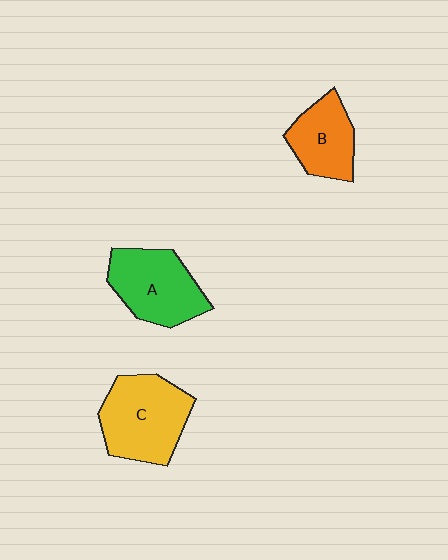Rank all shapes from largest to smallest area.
From largest to smallest: C (yellow), A (green), B (orange).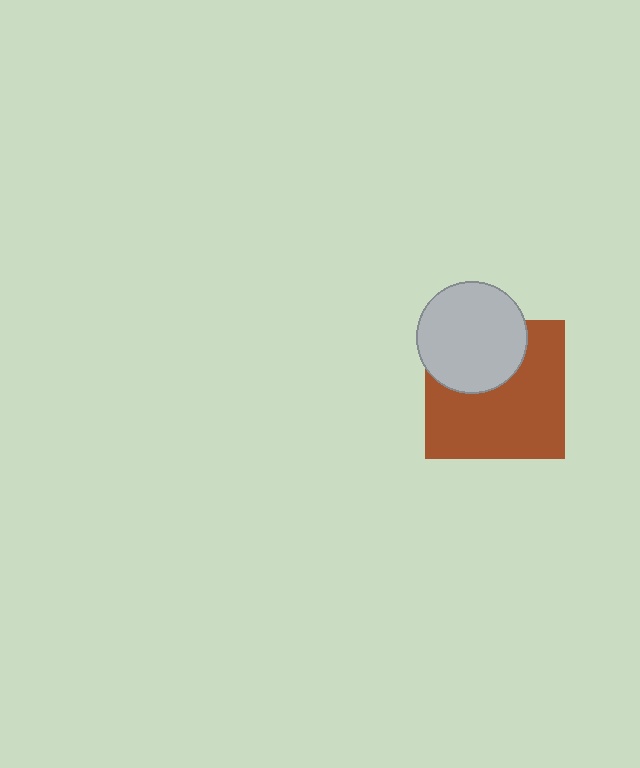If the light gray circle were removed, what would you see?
You would see the complete brown square.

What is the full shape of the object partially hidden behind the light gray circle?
The partially hidden object is a brown square.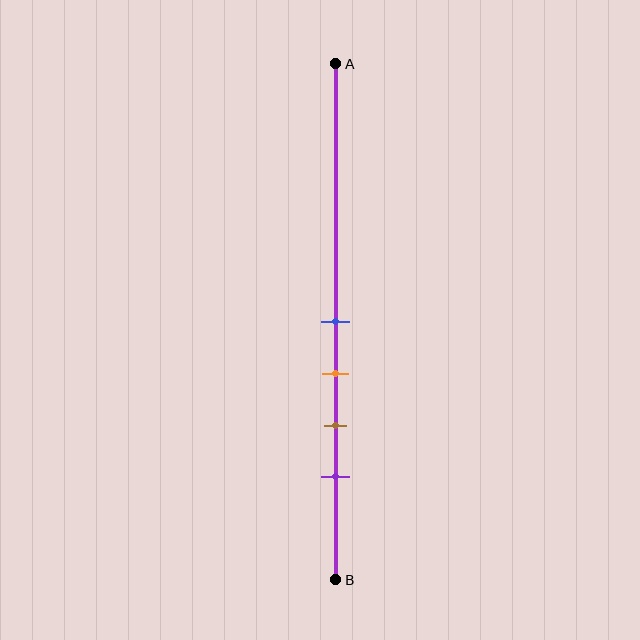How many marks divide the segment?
There are 4 marks dividing the segment.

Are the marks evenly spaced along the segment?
Yes, the marks are approximately evenly spaced.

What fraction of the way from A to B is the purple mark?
The purple mark is approximately 80% (0.8) of the way from A to B.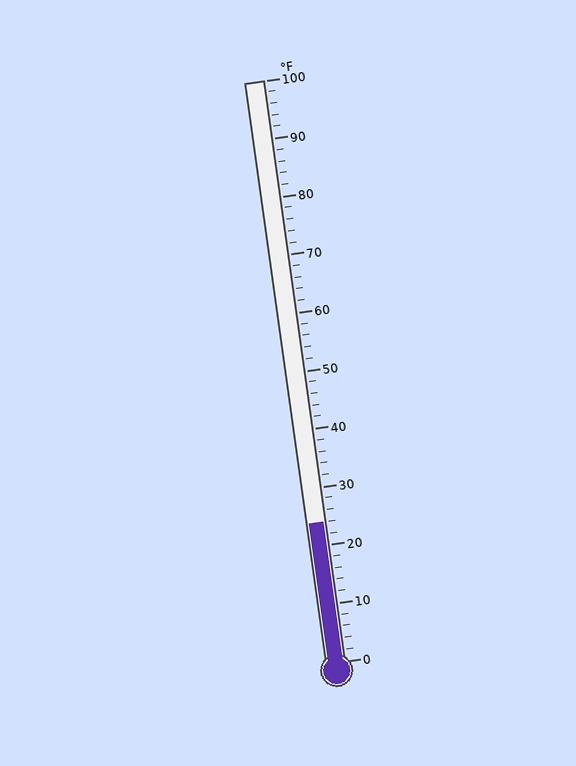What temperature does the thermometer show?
The thermometer shows approximately 24°F.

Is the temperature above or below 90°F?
The temperature is below 90°F.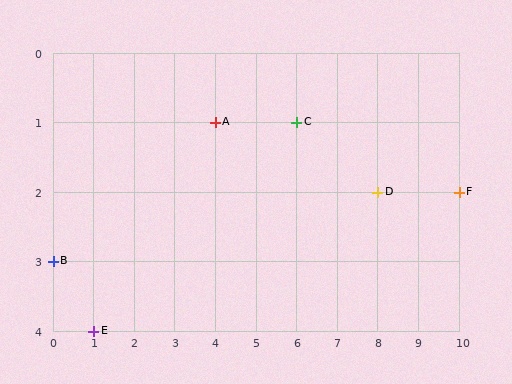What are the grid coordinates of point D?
Point D is at grid coordinates (8, 2).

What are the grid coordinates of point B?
Point B is at grid coordinates (0, 3).